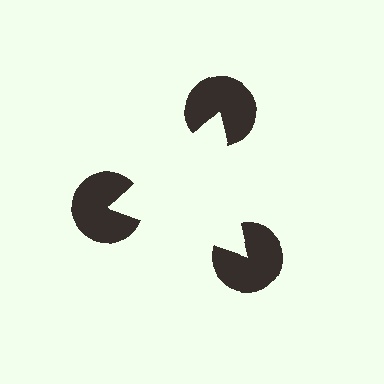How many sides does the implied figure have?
3 sides.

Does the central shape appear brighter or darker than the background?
It typically appears slightly brighter than the background, even though no actual brightness change is drawn.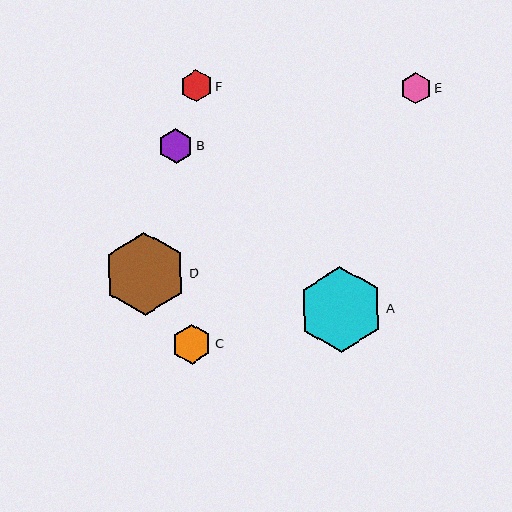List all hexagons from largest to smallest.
From largest to smallest: A, D, C, B, F, E.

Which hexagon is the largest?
Hexagon A is the largest with a size of approximately 85 pixels.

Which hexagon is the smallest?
Hexagon E is the smallest with a size of approximately 31 pixels.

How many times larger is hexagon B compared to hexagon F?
Hexagon B is approximately 1.1 times the size of hexagon F.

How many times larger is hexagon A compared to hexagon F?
Hexagon A is approximately 2.7 times the size of hexagon F.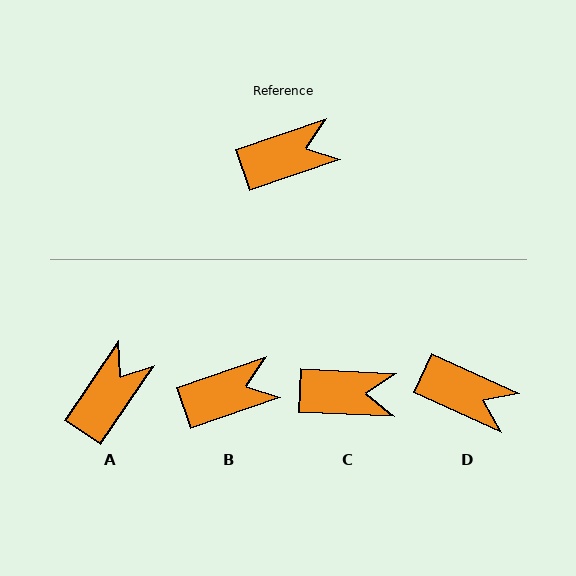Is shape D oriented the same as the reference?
No, it is off by about 43 degrees.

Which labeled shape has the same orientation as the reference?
B.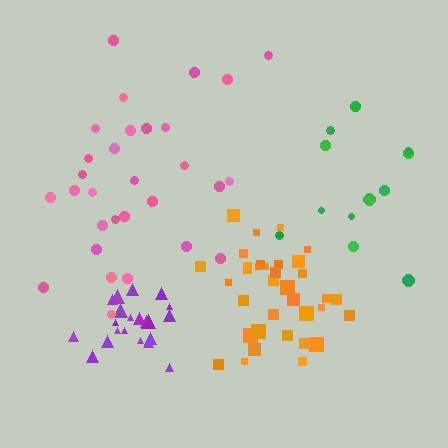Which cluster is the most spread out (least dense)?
Green.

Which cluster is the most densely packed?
Purple.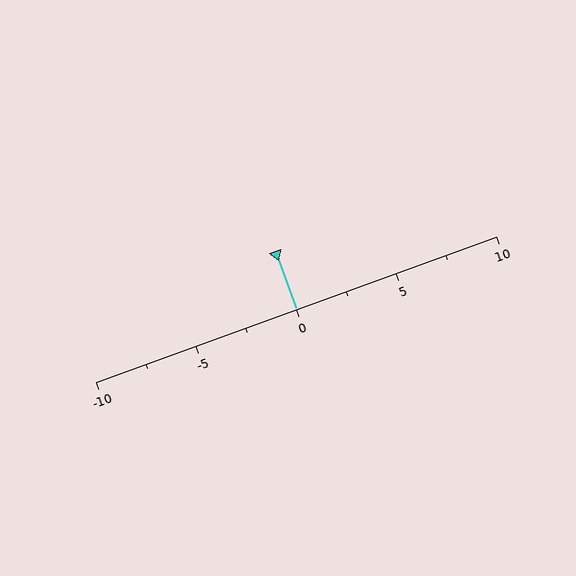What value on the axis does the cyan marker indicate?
The marker indicates approximately 0.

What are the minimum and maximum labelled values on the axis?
The axis runs from -10 to 10.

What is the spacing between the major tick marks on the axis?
The major ticks are spaced 5 apart.